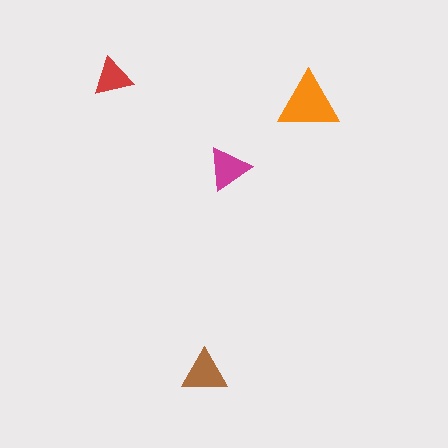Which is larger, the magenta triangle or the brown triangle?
The brown one.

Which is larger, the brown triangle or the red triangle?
The brown one.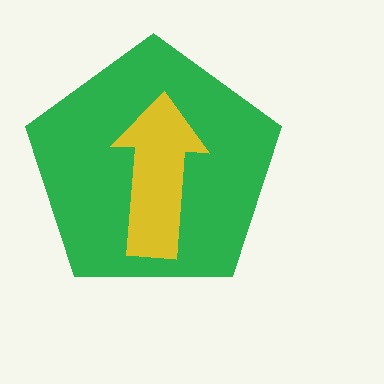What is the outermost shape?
The green pentagon.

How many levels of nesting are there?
2.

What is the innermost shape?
The yellow arrow.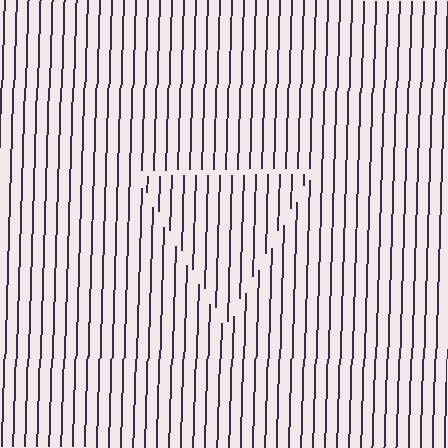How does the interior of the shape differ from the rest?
The interior of the shape contains the same grating, shifted by half a period — the contour is defined by the phase discontinuity where line-ends from the inner and outer gratings abut.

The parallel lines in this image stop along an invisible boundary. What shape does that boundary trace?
An illusory triangle. The interior of the shape contains the same grating, shifted by half a period — the contour is defined by the phase discontinuity where line-ends from the inner and outer gratings abut.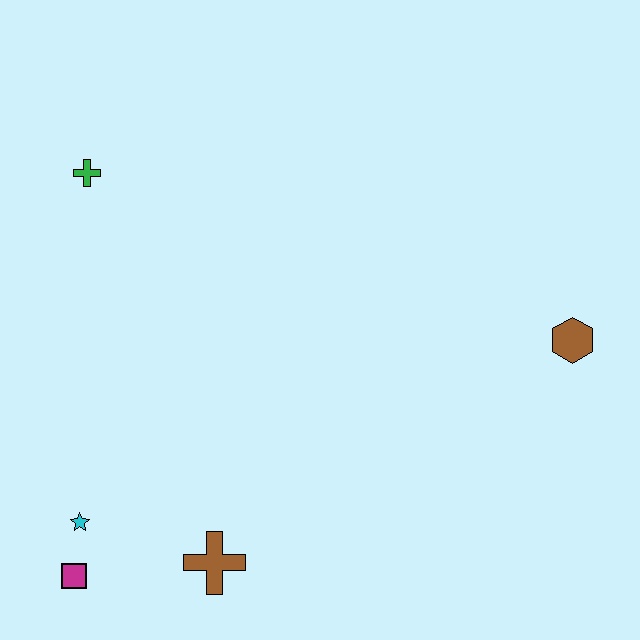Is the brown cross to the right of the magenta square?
Yes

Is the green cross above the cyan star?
Yes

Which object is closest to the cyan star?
The magenta square is closest to the cyan star.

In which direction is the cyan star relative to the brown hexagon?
The cyan star is to the left of the brown hexagon.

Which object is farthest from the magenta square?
The brown hexagon is farthest from the magenta square.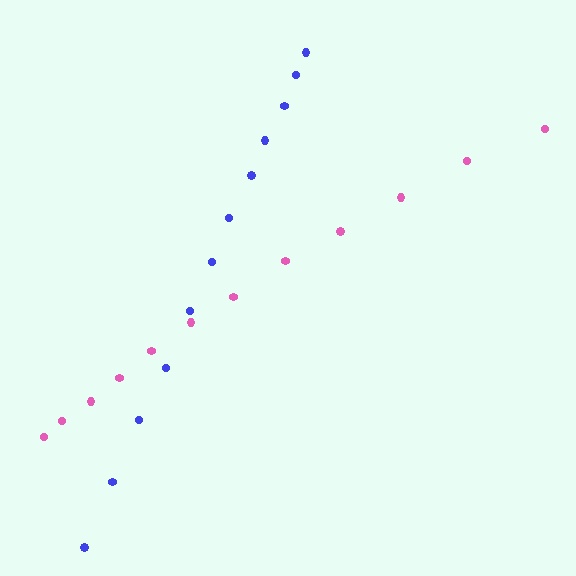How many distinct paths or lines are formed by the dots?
There are 2 distinct paths.